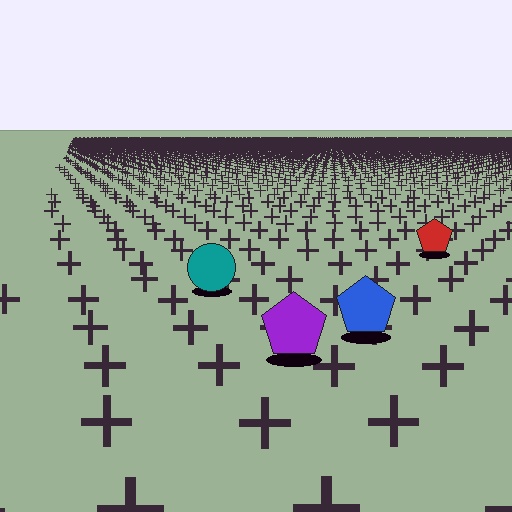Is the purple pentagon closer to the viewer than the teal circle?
Yes. The purple pentagon is closer — you can tell from the texture gradient: the ground texture is coarser near it.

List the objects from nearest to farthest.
From nearest to farthest: the purple pentagon, the blue pentagon, the teal circle, the red pentagon.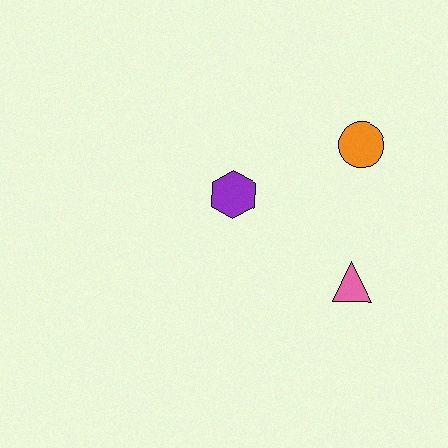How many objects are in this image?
There are 3 objects.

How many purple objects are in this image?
There is 1 purple object.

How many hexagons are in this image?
There is 1 hexagon.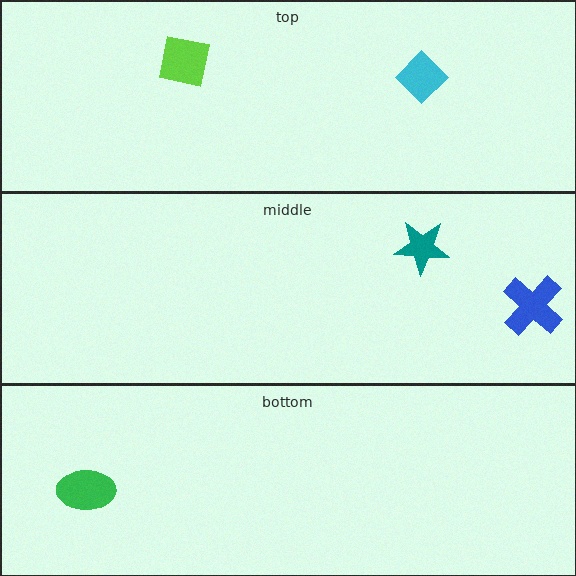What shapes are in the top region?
The cyan diamond, the lime square.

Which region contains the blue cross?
The middle region.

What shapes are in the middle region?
The blue cross, the teal star.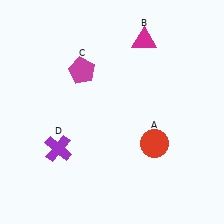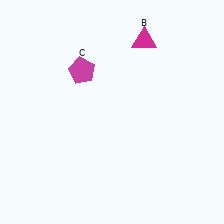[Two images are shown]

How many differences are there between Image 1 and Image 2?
There are 2 differences between the two images.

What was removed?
The purple cross (D), the red circle (A) were removed in Image 2.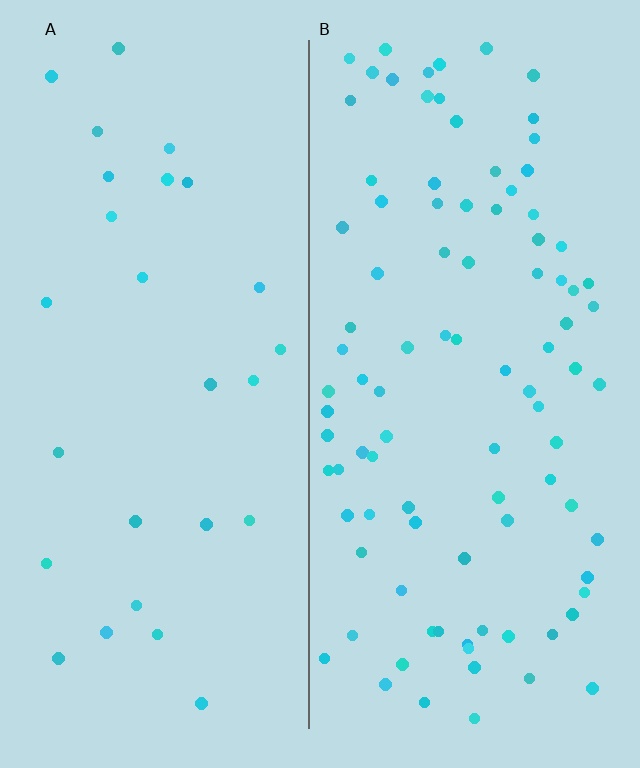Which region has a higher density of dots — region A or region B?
B (the right).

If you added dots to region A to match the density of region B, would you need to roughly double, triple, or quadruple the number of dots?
Approximately triple.